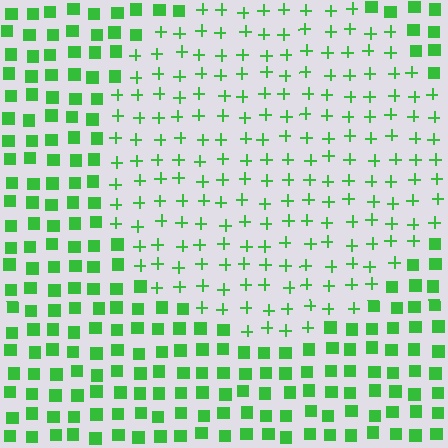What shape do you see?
I see a circle.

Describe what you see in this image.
The image is filled with small green elements arranged in a uniform grid. A circle-shaped region contains plus signs, while the surrounding area contains squares. The boundary is defined purely by the change in element shape.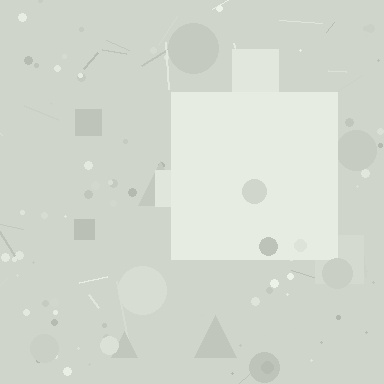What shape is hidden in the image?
A square is hidden in the image.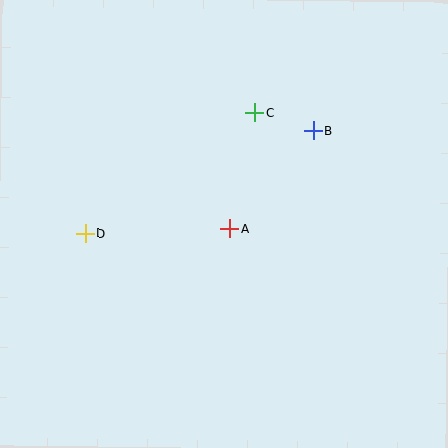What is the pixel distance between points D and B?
The distance between D and B is 251 pixels.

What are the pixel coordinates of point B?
Point B is at (314, 131).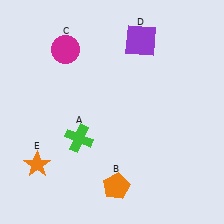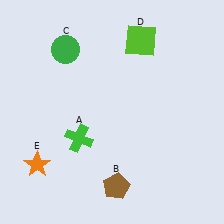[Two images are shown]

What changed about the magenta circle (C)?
In Image 1, C is magenta. In Image 2, it changed to green.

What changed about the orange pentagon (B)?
In Image 1, B is orange. In Image 2, it changed to brown.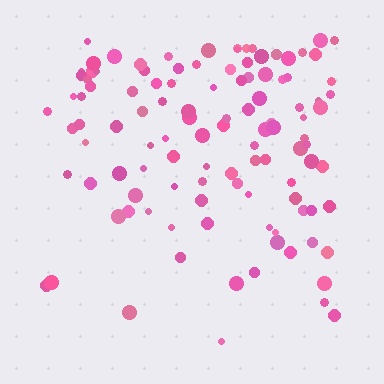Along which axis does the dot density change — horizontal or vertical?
Vertical.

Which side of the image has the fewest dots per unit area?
The bottom.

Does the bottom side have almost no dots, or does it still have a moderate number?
Still a moderate number, just noticeably fewer than the top.